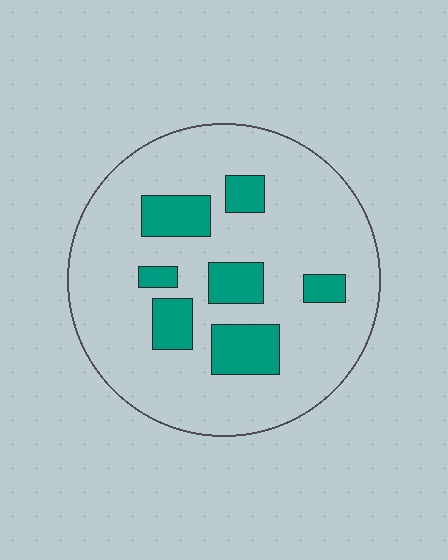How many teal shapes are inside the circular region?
7.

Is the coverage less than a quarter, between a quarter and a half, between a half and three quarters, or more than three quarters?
Less than a quarter.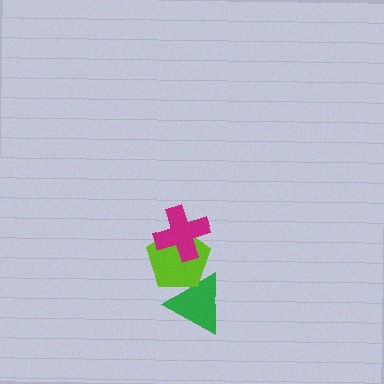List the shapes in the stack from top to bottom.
From top to bottom: the magenta cross, the lime pentagon, the green triangle.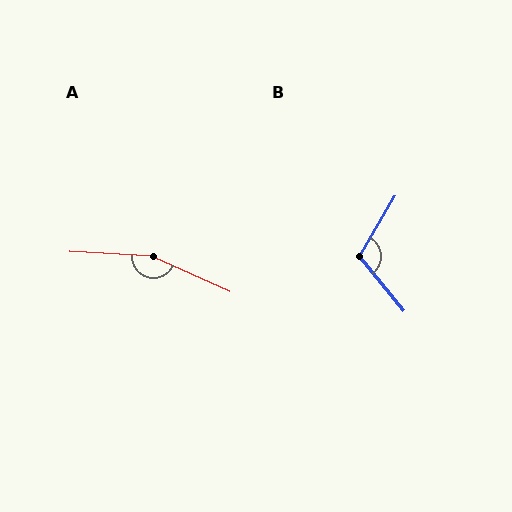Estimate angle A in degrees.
Approximately 159 degrees.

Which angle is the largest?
A, at approximately 159 degrees.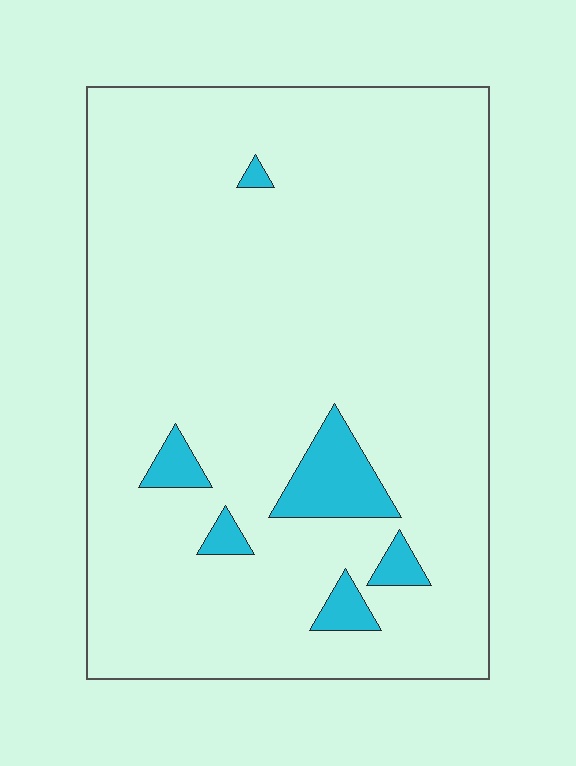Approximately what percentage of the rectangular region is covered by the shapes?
Approximately 5%.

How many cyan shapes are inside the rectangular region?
6.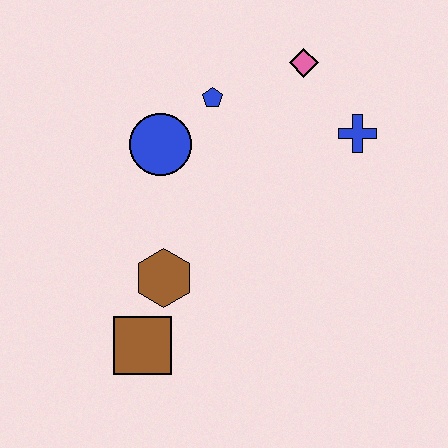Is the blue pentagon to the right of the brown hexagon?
Yes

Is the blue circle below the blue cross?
Yes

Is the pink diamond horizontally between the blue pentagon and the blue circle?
No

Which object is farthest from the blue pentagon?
The brown square is farthest from the blue pentagon.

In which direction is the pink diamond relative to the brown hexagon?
The pink diamond is above the brown hexagon.